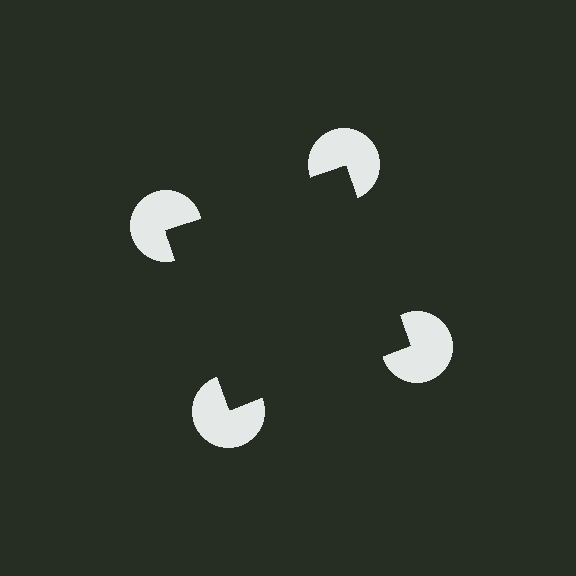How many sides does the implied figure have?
4 sides.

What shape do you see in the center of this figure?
An illusory square — its edges are inferred from the aligned wedge cuts in the pac-man discs, not physically drawn.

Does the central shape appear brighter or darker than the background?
It typically appears slightly darker than the background, even though no actual brightness change is drawn.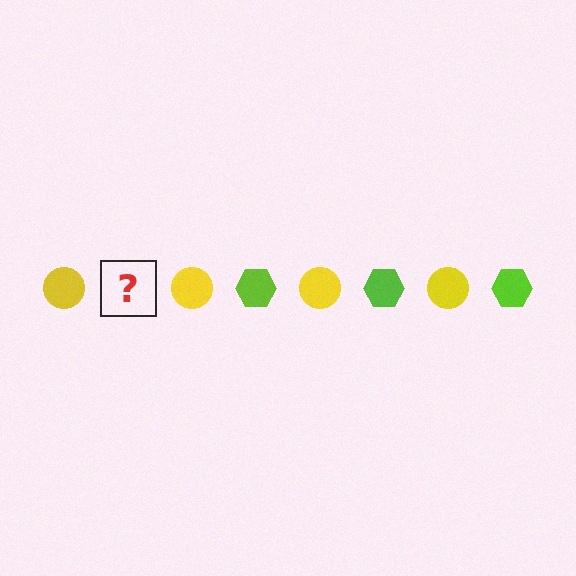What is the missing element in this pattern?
The missing element is a lime hexagon.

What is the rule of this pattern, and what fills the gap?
The rule is that the pattern alternates between yellow circle and lime hexagon. The gap should be filled with a lime hexagon.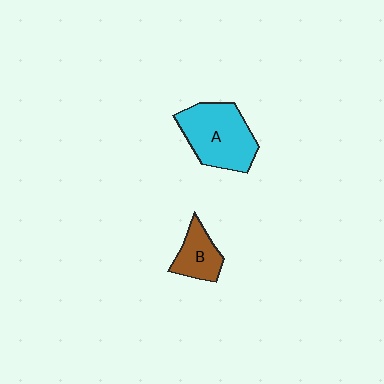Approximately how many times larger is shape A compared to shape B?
Approximately 2.0 times.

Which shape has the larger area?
Shape A (cyan).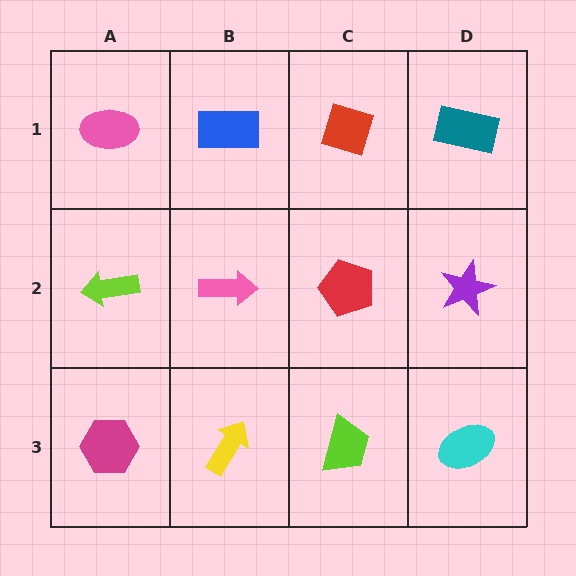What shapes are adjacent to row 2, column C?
A red diamond (row 1, column C), a lime trapezoid (row 3, column C), a pink arrow (row 2, column B), a purple star (row 2, column D).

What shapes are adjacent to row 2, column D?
A teal rectangle (row 1, column D), a cyan ellipse (row 3, column D), a red pentagon (row 2, column C).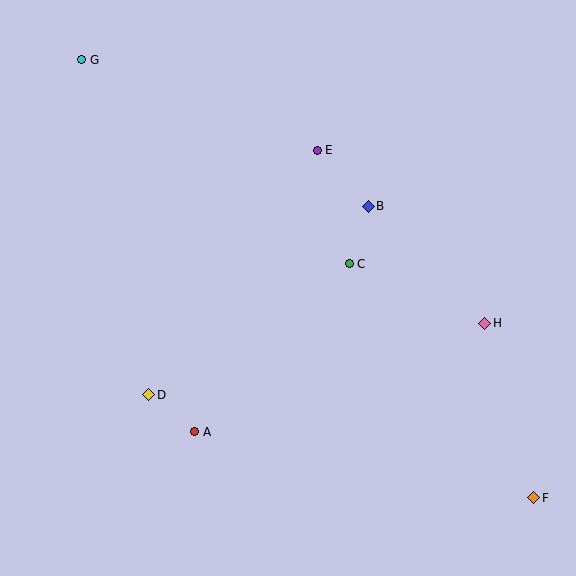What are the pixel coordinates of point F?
Point F is at (534, 498).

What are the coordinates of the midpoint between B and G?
The midpoint between B and G is at (225, 133).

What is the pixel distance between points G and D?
The distance between G and D is 342 pixels.